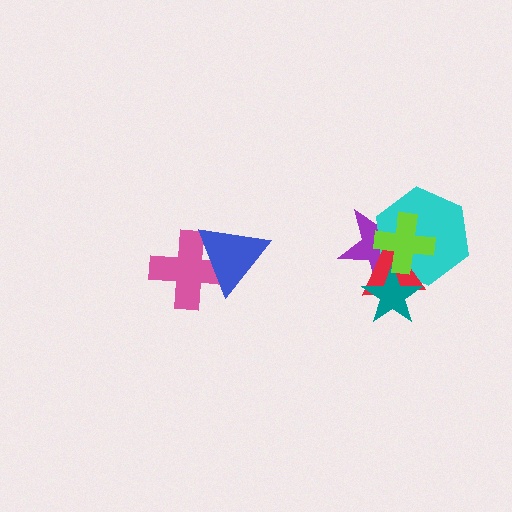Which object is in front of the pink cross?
The blue triangle is in front of the pink cross.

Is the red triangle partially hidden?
Yes, it is partially covered by another shape.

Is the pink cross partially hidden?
Yes, it is partially covered by another shape.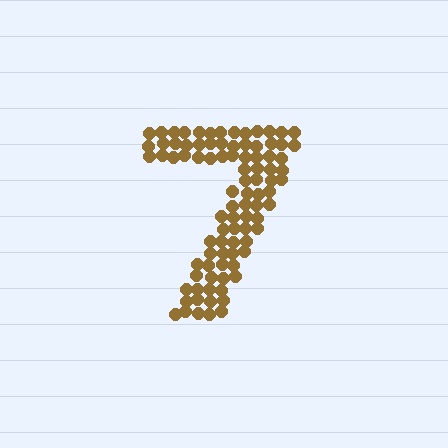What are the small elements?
The small elements are circles.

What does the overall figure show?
The overall figure shows the digit 7.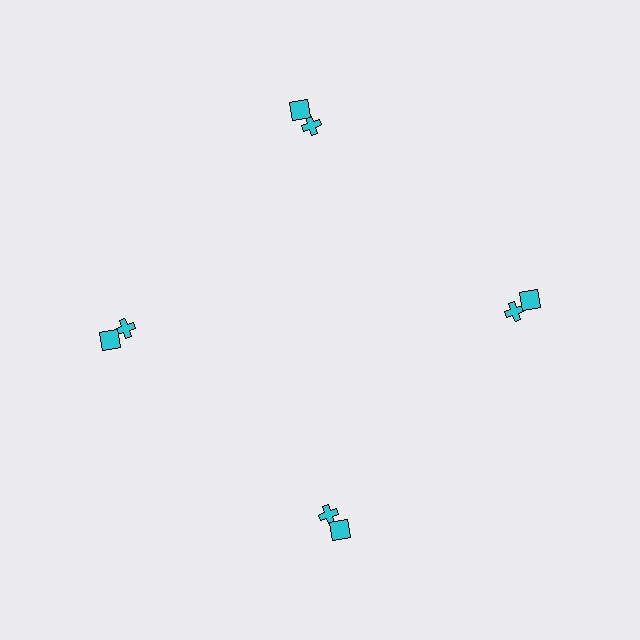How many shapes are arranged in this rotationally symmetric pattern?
There are 8 shapes, arranged in 4 groups of 2.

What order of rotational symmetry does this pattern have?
This pattern has 4-fold rotational symmetry.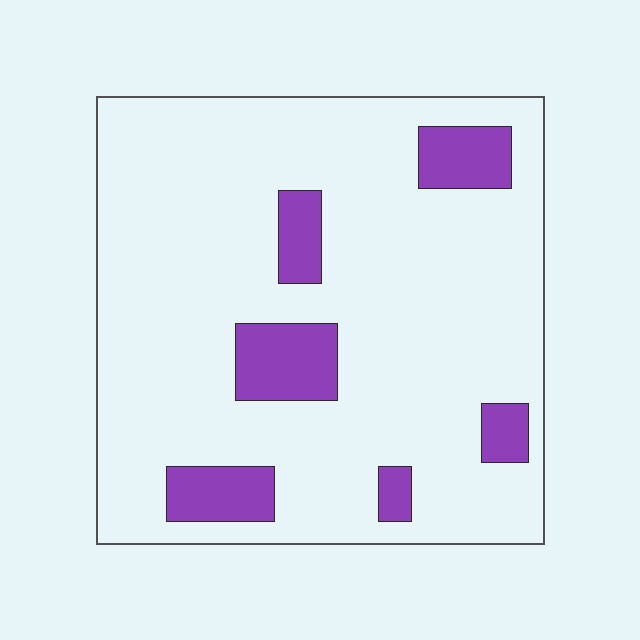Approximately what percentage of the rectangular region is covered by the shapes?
Approximately 15%.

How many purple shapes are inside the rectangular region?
6.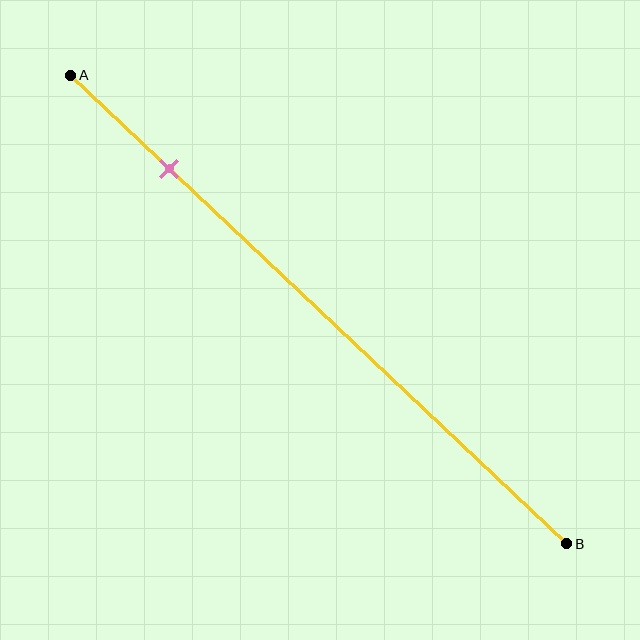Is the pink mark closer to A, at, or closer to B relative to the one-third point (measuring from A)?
The pink mark is closer to point A than the one-third point of segment AB.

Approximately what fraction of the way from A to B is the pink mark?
The pink mark is approximately 20% of the way from A to B.